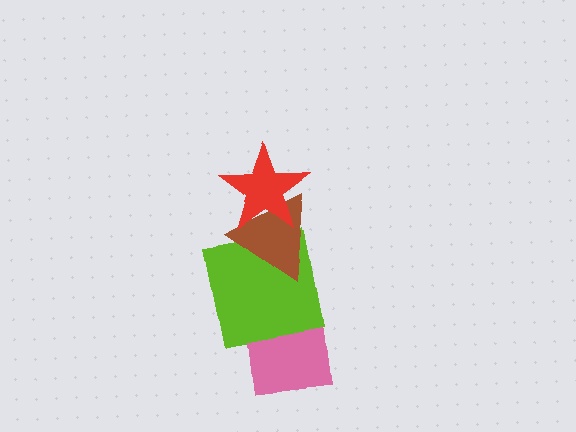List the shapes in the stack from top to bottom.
From top to bottom: the red star, the brown triangle, the lime square, the pink square.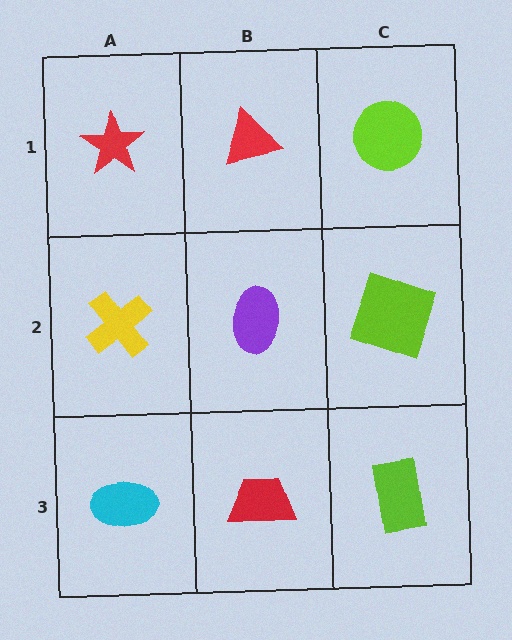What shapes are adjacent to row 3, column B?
A purple ellipse (row 2, column B), a cyan ellipse (row 3, column A), a lime rectangle (row 3, column C).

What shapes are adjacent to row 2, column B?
A red triangle (row 1, column B), a red trapezoid (row 3, column B), a yellow cross (row 2, column A), a lime square (row 2, column C).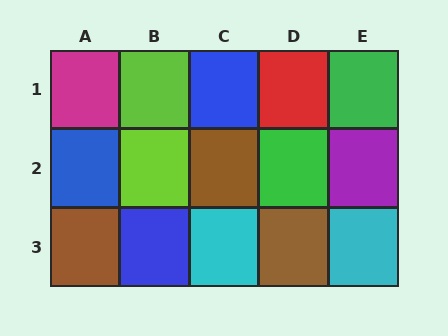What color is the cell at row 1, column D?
Red.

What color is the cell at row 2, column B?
Lime.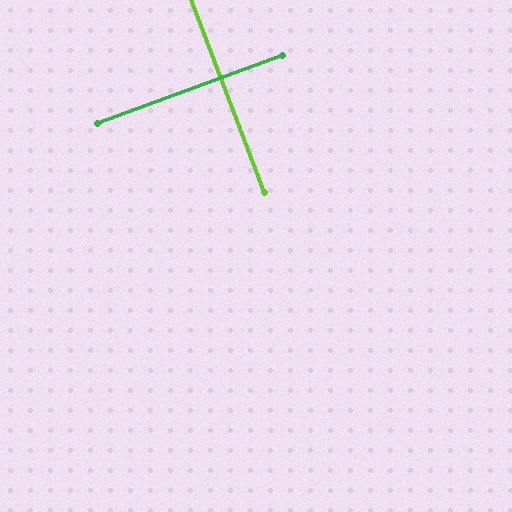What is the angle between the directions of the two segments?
Approximately 90 degrees.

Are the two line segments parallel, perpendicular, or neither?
Perpendicular — they meet at approximately 90°.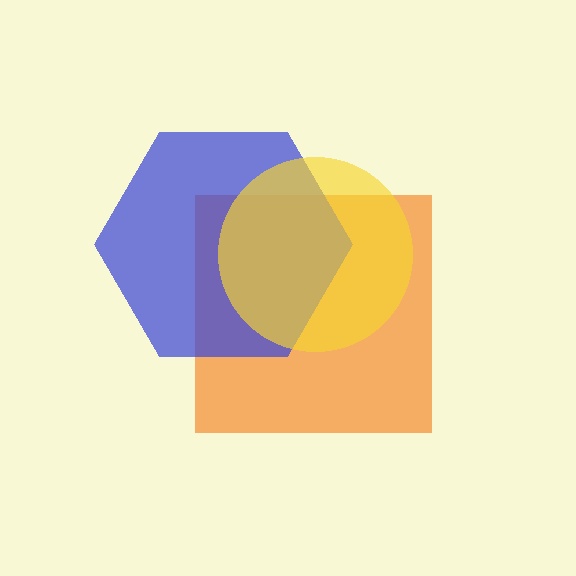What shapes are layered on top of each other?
The layered shapes are: an orange square, a blue hexagon, a yellow circle.